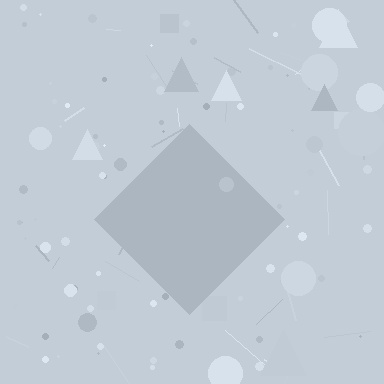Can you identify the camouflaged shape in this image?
The camouflaged shape is a diamond.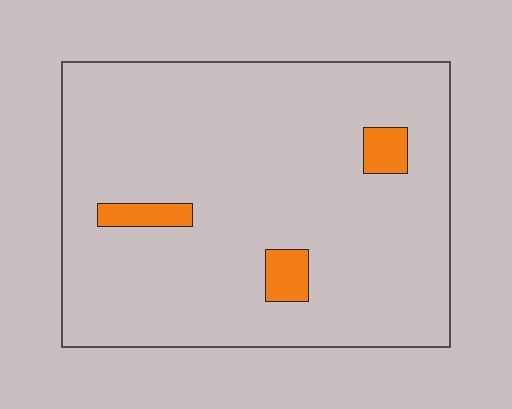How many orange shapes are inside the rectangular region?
3.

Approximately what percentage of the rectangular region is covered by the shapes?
Approximately 5%.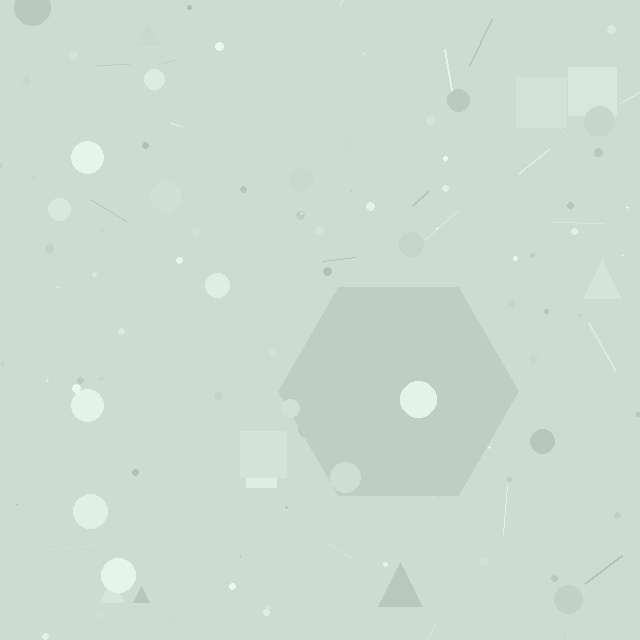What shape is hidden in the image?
A hexagon is hidden in the image.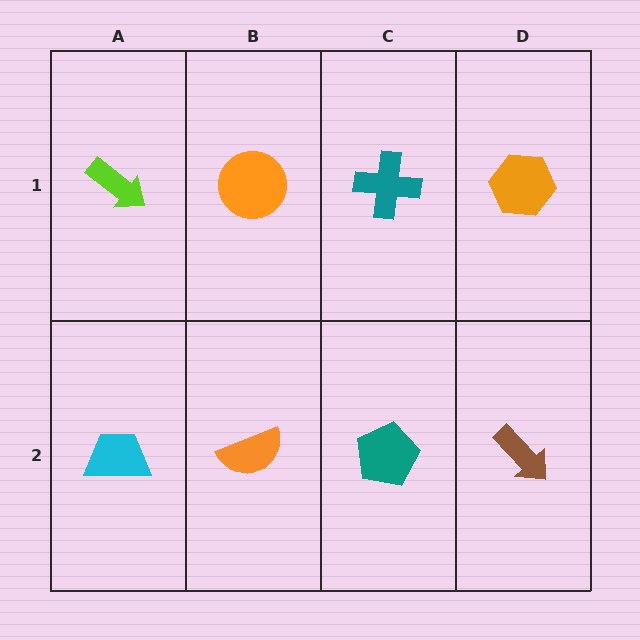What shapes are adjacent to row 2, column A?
A lime arrow (row 1, column A), an orange semicircle (row 2, column B).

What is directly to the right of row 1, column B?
A teal cross.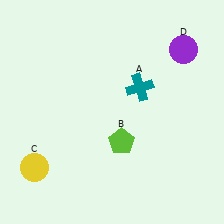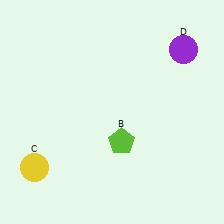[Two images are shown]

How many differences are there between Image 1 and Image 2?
There is 1 difference between the two images.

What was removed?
The teal cross (A) was removed in Image 2.